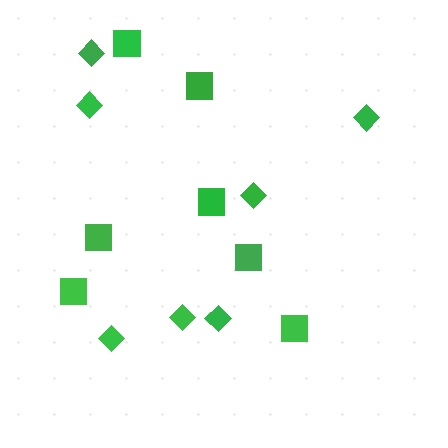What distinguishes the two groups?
There are 2 groups: one group of squares (7) and one group of diamonds (7).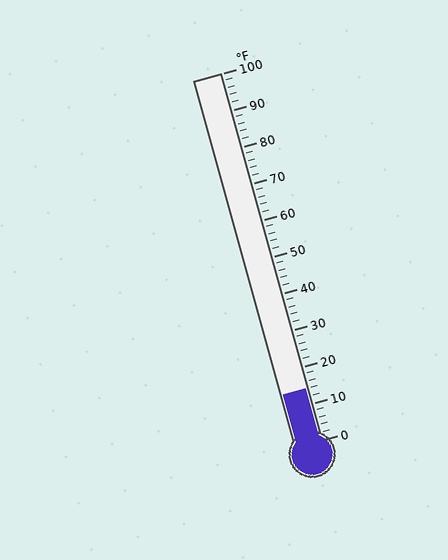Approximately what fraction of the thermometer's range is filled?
The thermometer is filled to approximately 15% of its range.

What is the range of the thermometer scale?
The thermometer scale ranges from 0°F to 100°F.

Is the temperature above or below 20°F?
The temperature is below 20°F.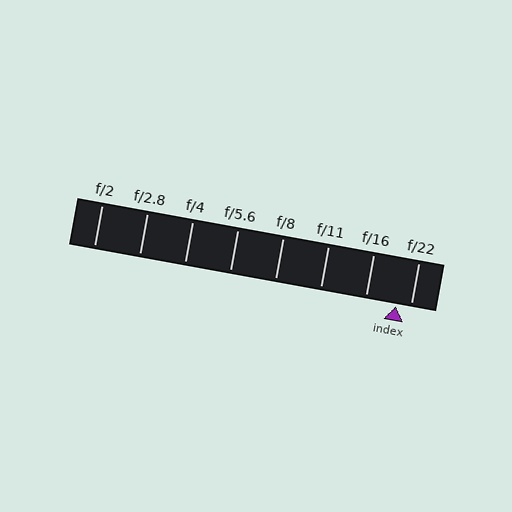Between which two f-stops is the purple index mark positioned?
The index mark is between f/16 and f/22.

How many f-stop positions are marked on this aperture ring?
There are 8 f-stop positions marked.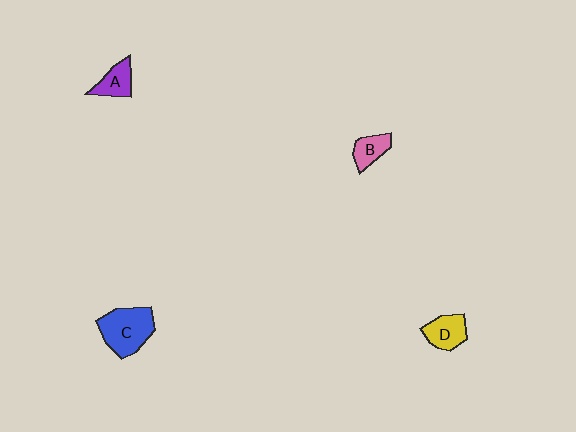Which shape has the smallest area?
Shape B (pink).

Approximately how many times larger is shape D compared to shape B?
Approximately 1.3 times.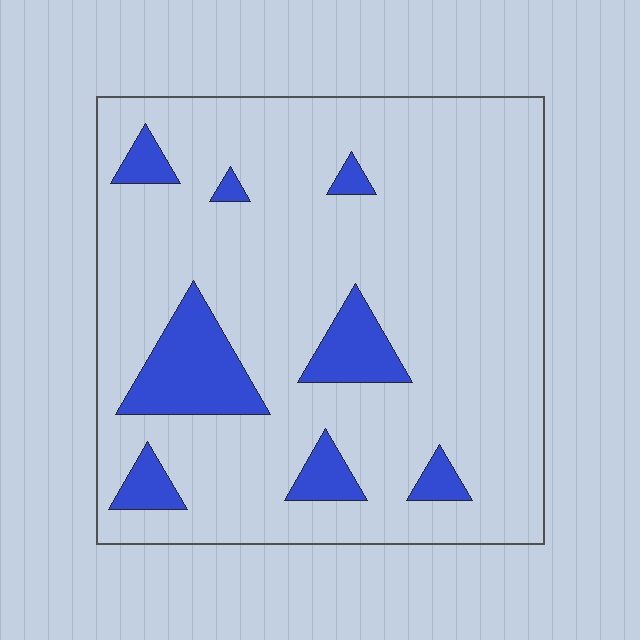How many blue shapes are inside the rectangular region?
8.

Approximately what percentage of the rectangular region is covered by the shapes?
Approximately 15%.